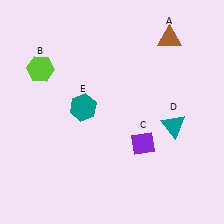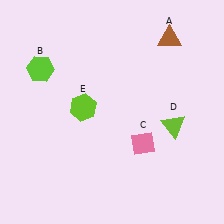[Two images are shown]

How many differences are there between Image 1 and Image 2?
There are 3 differences between the two images.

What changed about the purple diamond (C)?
In Image 1, C is purple. In Image 2, it changed to pink.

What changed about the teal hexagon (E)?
In Image 1, E is teal. In Image 2, it changed to lime.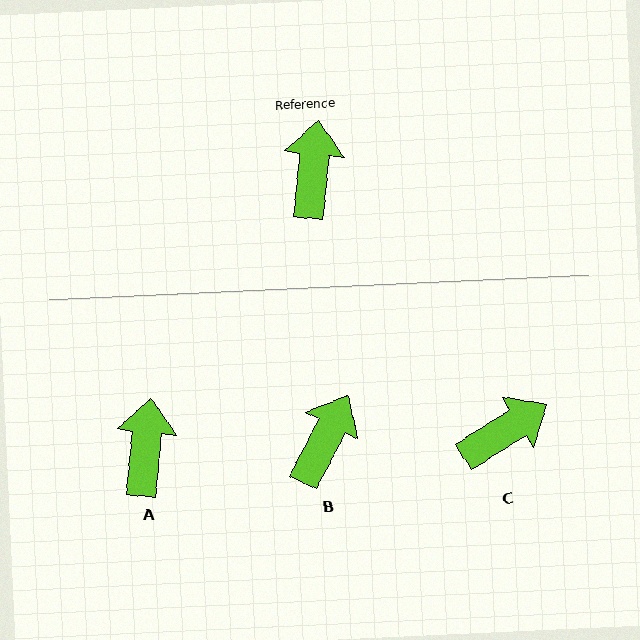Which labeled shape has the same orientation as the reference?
A.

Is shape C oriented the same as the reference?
No, it is off by about 52 degrees.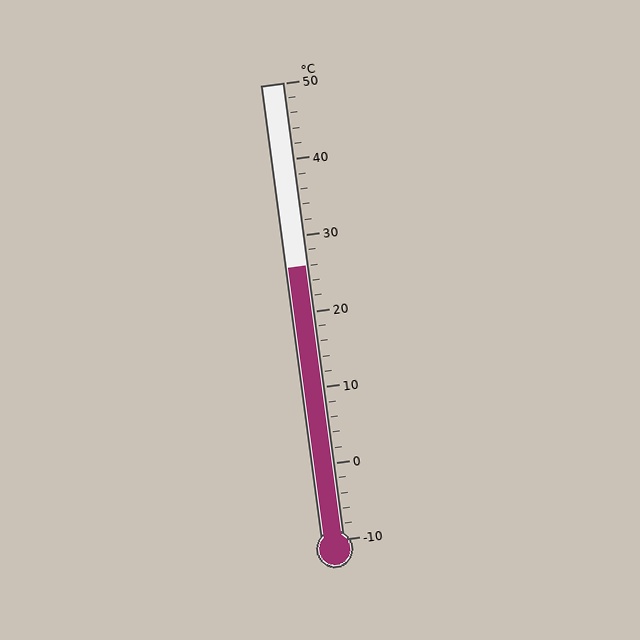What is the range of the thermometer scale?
The thermometer scale ranges from -10°C to 50°C.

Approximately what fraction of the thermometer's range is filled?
The thermometer is filled to approximately 60% of its range.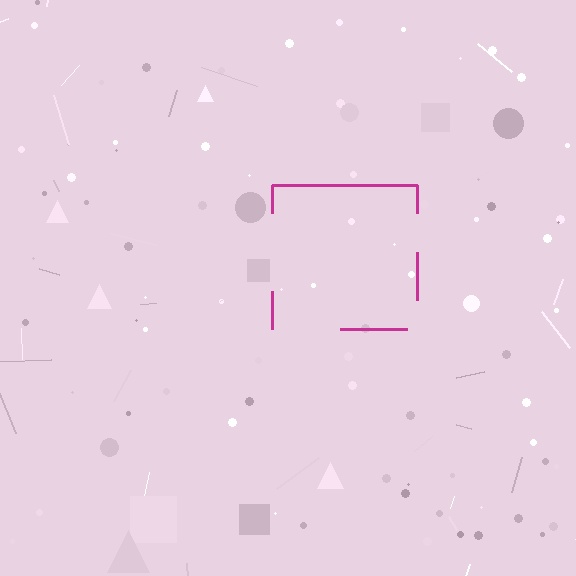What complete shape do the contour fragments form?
The contour fragments form a square.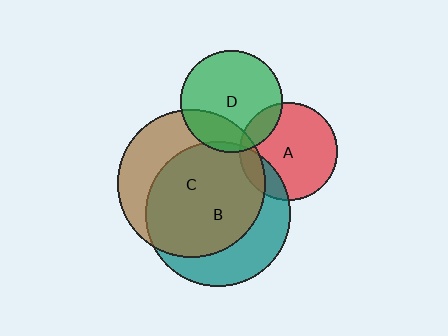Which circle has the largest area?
Circle C (brown).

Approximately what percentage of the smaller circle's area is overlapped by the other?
Approximately 20%.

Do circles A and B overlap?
Yes.